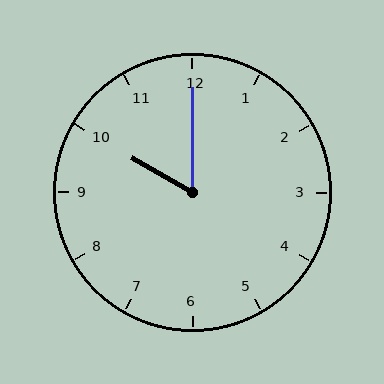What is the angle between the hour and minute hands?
Approximately 60 degrees.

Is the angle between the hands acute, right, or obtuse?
It is acute.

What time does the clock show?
10:00.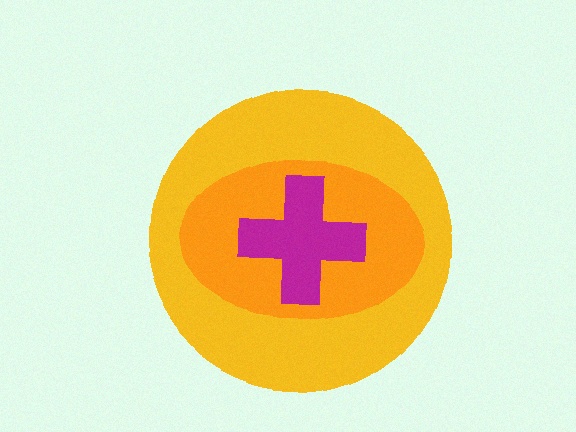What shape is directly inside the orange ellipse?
The magenta cross.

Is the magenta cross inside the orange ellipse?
Yes.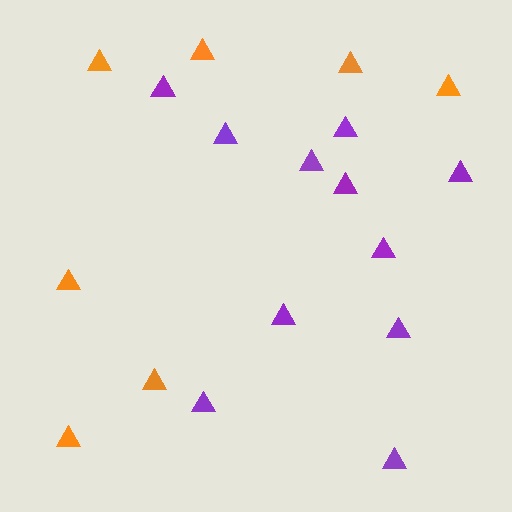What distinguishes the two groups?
There are 2 groups: one group of purple triangles (11) and one group of orange triangles (7).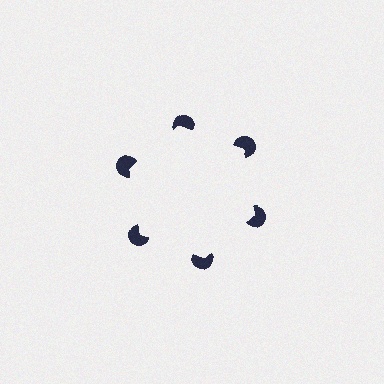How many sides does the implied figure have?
6 sides.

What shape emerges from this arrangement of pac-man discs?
An illusory hexagon — its edges are inferred from the aligned wedge cuts in the pac-man discs, not physically drawn.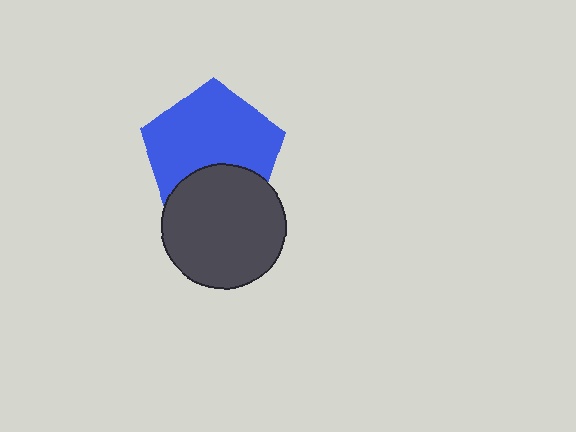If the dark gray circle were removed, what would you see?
You would see the complete blue pentagon.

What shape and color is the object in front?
The object in front is a dark gray circle.